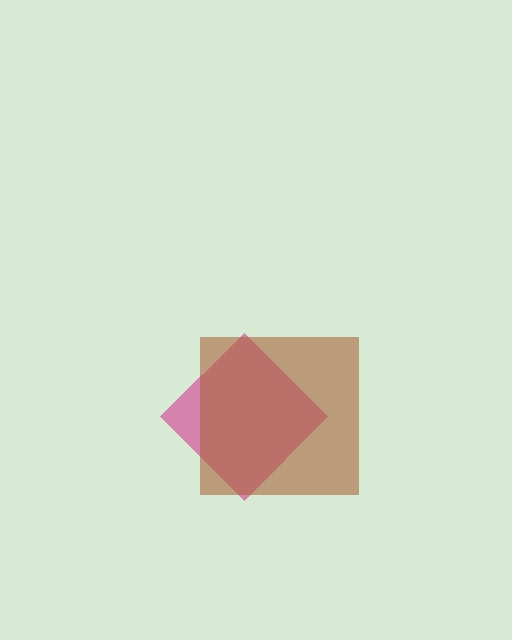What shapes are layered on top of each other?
The layered shapes are: a magenta diamond, a brown square.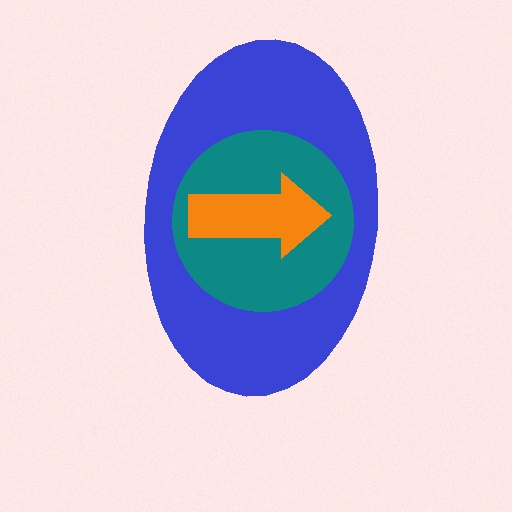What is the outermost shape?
The blue ellipse.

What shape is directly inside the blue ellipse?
The teal circle.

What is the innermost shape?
The orange arrow.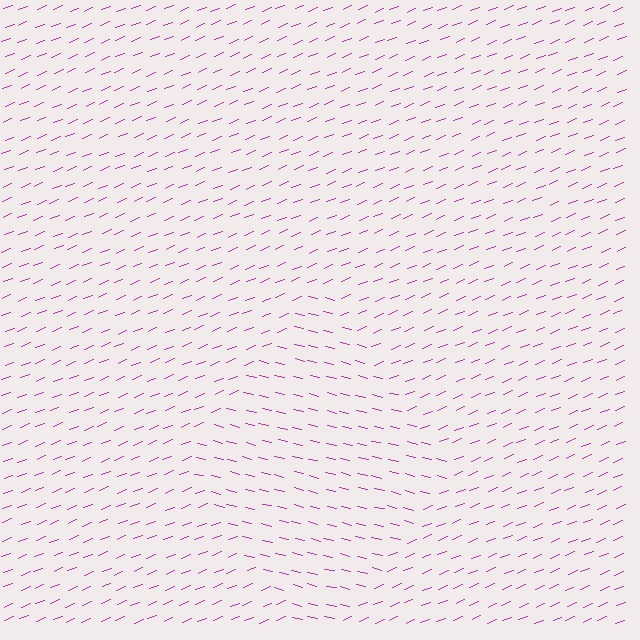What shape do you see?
I see a diamond.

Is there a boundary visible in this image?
Yes, there is a texture boundary formed by a change in line orientation.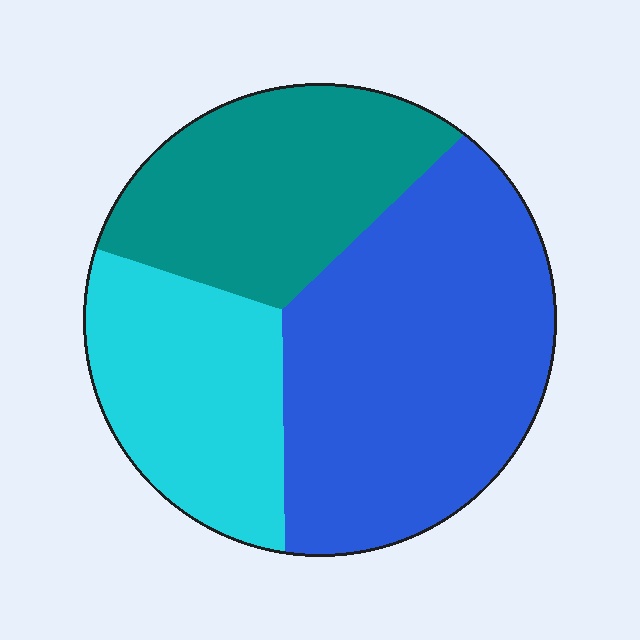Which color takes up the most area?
Blue, at roughly 45%.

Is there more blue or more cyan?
Blue.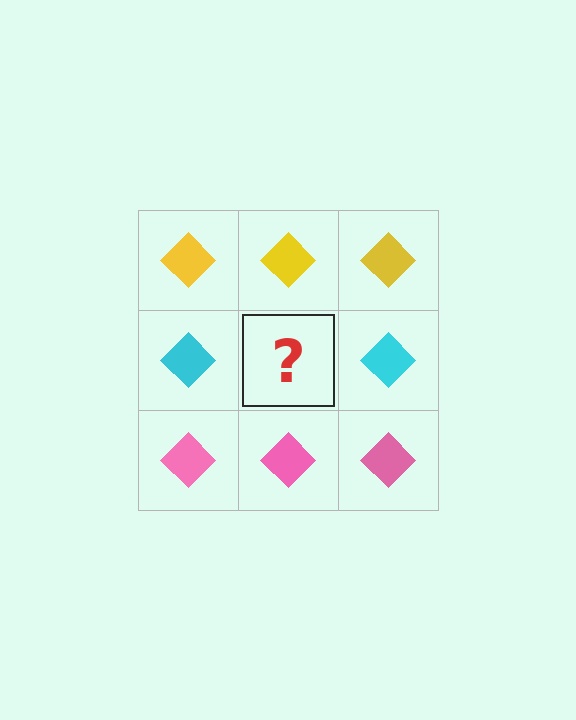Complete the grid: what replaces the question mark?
The question mark should be replaced with a cyan diamond.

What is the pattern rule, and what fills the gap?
The rule is that each row has a consistent color. The gap should be filled with a cyan diamond.